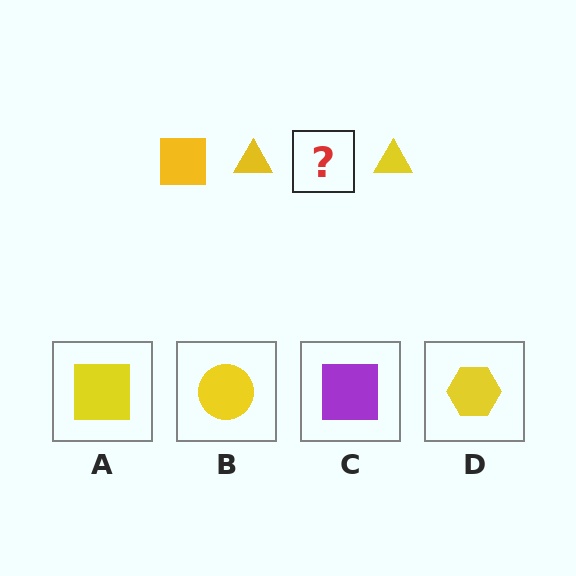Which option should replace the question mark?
Option A.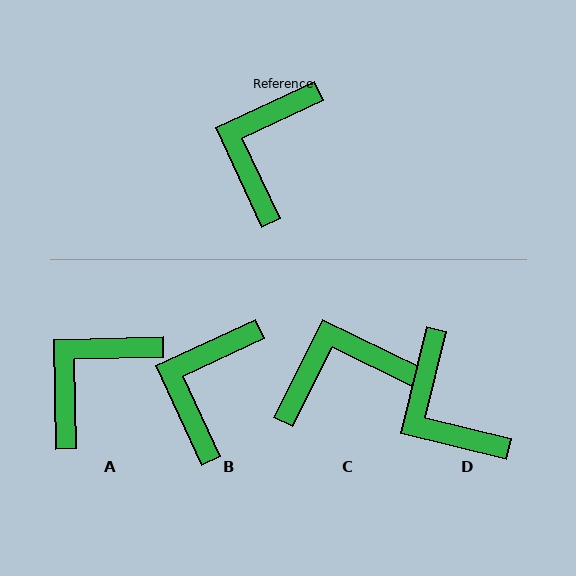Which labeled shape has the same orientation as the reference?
B.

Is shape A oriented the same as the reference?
No, it is off by about 23 degrees.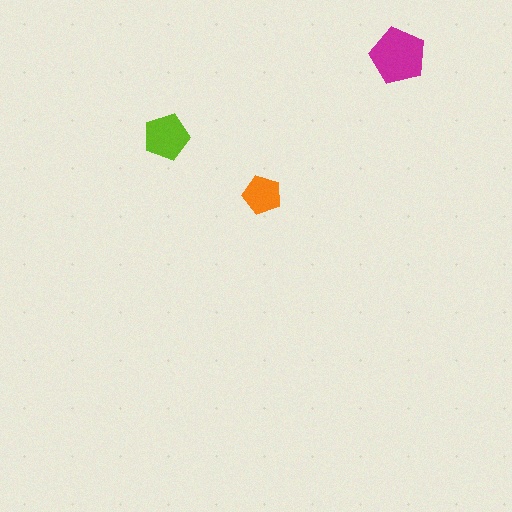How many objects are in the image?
There are 3 objects in the image.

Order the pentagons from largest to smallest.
the magenta one, the lime one, the orange one.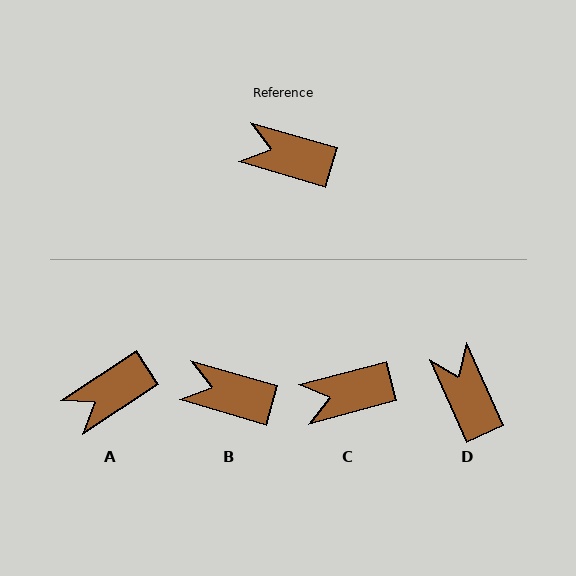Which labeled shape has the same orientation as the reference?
B.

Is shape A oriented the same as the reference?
No, it is off by about 50 degrees.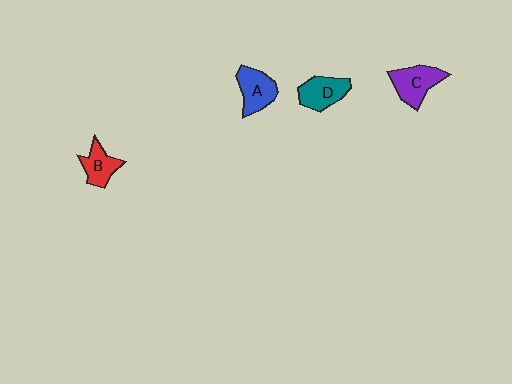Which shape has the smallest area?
Shape B (red).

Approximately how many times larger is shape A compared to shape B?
Approximately 1.2 times.